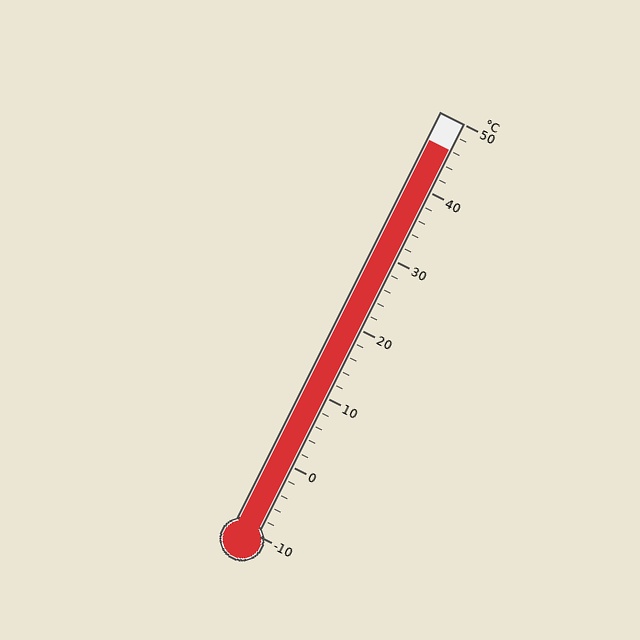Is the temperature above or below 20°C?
The temperature is above 20°C.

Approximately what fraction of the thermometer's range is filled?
The thermometer is filled to approximately 95% of its range.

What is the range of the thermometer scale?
The thermometer scale ranges from -10°C to 50°C.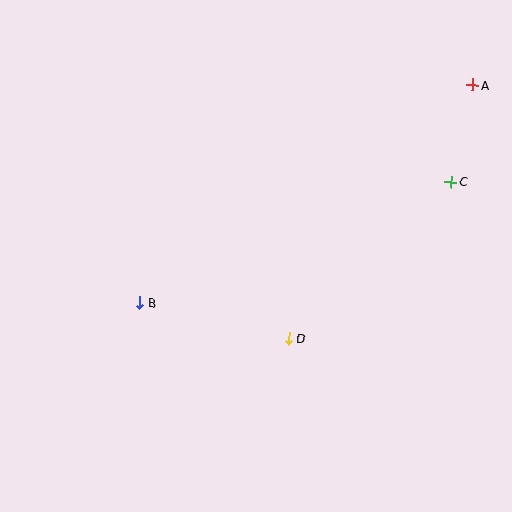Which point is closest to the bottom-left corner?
Point B is closest to the bottom-left corner.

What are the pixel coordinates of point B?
Point B is at (139, 302).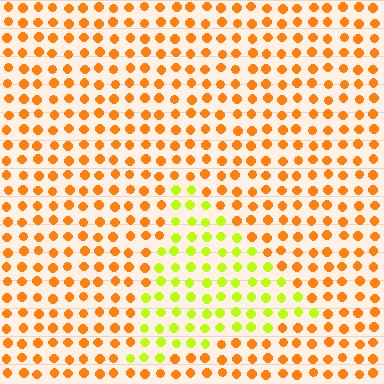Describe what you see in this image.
The image is filled with small orange elements in a uniform arrangement. A triangle-shaped region is visible where the elements are tinted to a slightly different hue, forming a subtle color boundary.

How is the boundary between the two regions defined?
The boundary is defined purely by a slight shift in hue (about 50 degrees). Spacing, size, and orientation are identical on both sides.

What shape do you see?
I see a triangle.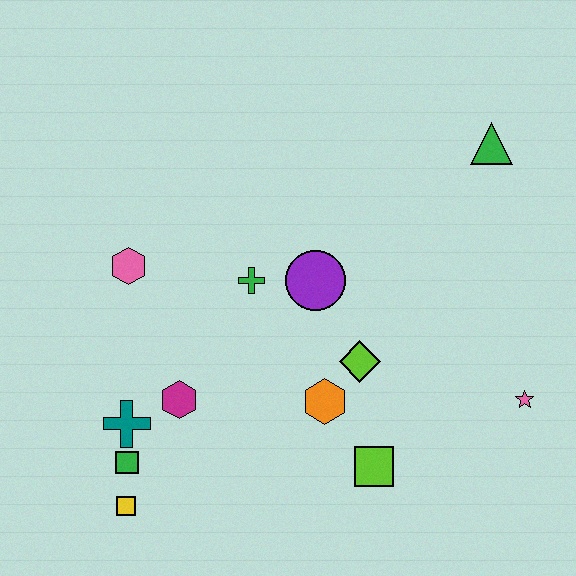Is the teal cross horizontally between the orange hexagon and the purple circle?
No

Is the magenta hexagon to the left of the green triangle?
Yes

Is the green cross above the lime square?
Yes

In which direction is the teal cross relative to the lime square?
The teal cross is to the left of the lime square.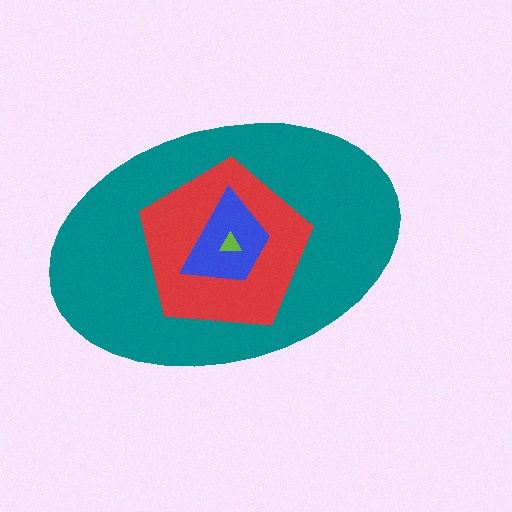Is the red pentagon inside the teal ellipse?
Yes.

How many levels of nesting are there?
4.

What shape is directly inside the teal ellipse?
The red pentagon.